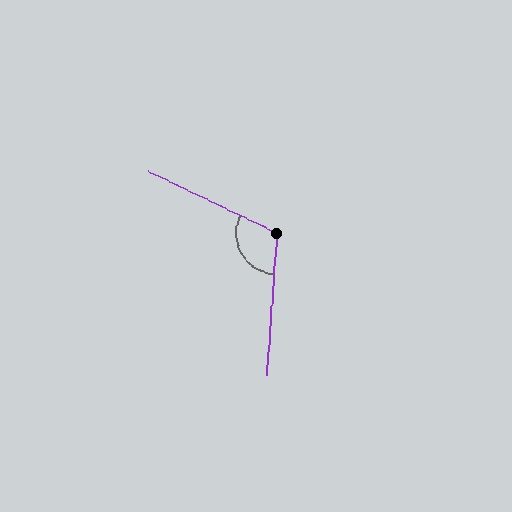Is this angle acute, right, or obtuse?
It is obtuse.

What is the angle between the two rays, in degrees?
Approximately 111 degrees.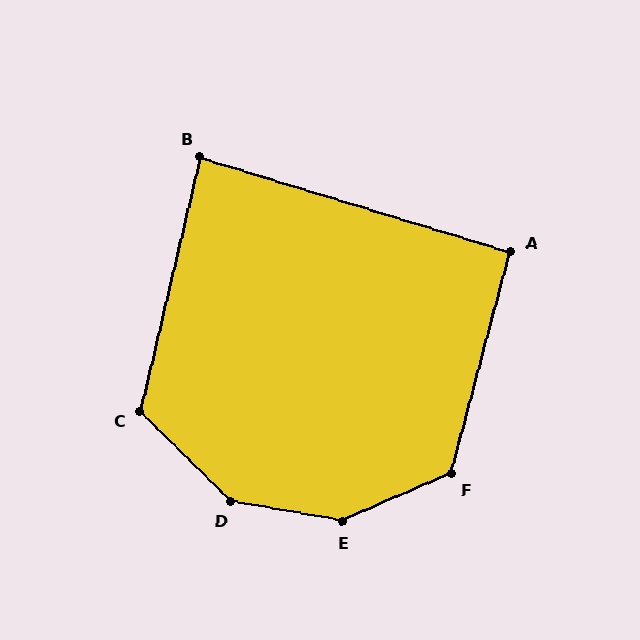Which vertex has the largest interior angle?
E, at approximately 147 degrees.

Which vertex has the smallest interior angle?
B, at approximately 86 degrees.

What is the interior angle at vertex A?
Approximately 92 degrees (approximately right).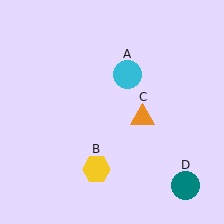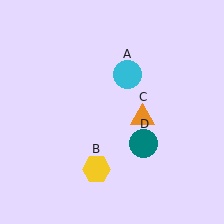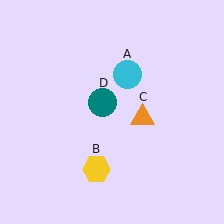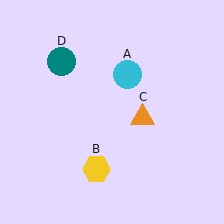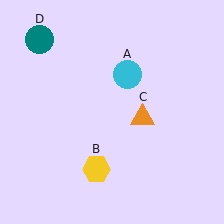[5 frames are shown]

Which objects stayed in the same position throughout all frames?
Cyan circle (object A) and yellow hexagon (object B) and orange triangle (object C) remained stationary.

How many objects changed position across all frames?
1 object changed position: teal circle (object D).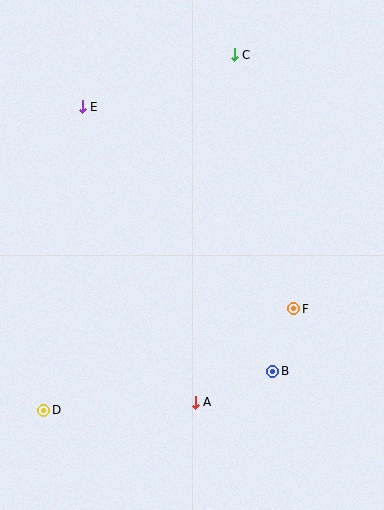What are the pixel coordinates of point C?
Point C is at (234, 55).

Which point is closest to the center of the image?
Point F at (294, 309) is closest to the center.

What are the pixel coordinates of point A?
Point A is at (195, 402).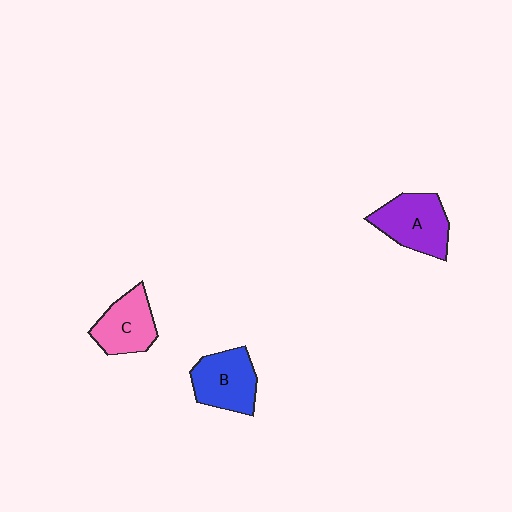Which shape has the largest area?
Shape A (purple).